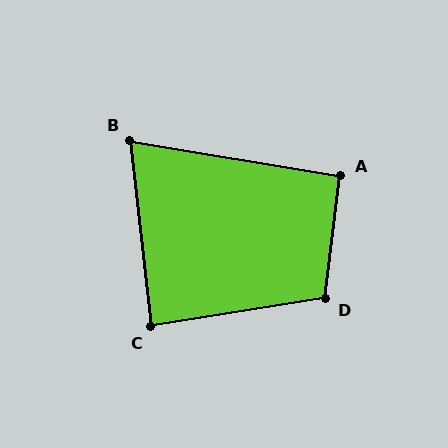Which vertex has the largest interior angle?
D, at approximately 106 degrees.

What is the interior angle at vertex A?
Approximately 93 degrees (approximately right).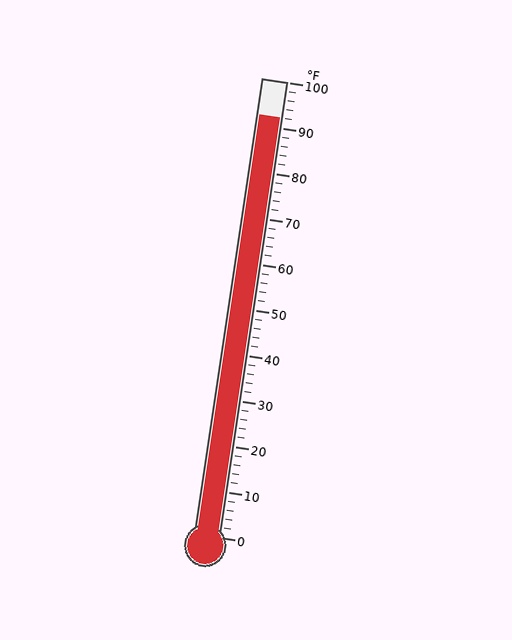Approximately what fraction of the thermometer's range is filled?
The thermometer is filled to approximately 90% of its range.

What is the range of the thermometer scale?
The thermometer scale ranges from 0°F to 100°F.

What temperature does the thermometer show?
The thermometer shows approximately 92°F.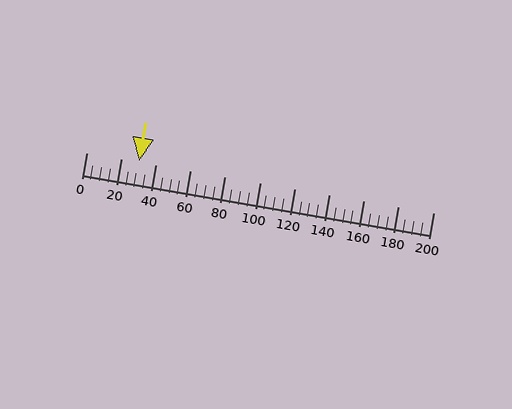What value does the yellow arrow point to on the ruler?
The yellow arrow points to approximately 30.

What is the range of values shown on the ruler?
The ruler shows values from 0 to 200.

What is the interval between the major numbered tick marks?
The major tick marks are spaced 20 units apart.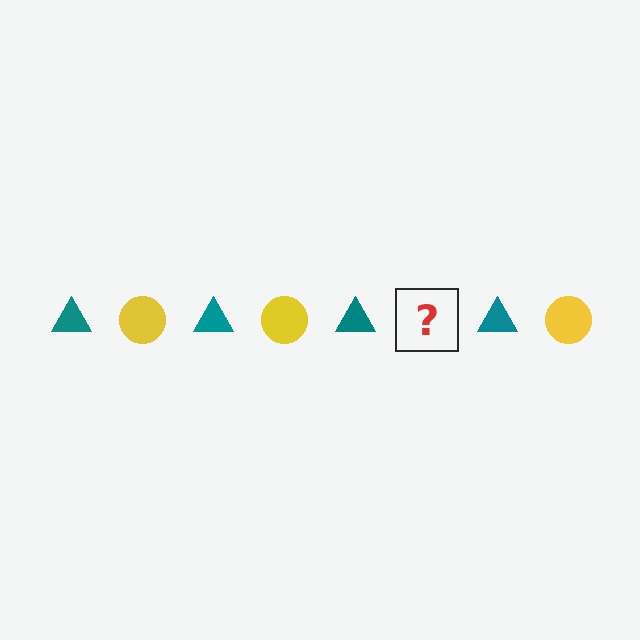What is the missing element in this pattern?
The missing element is a yellow circle.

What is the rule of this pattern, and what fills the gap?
The rule is that the pattern alternates between teal triangle and yellow circle. The gap should be filled with a yellow circle.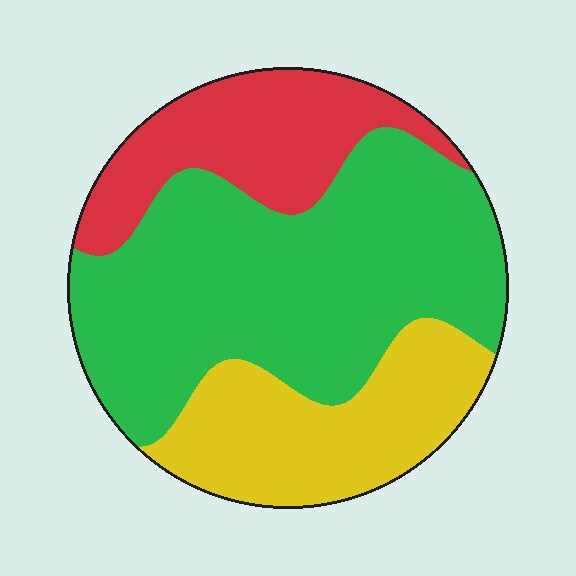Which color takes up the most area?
Green, at roughly 55%.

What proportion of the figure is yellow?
Yellow takes up about one quarter (1/4) of the figure.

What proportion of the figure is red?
Red covers 21% of the figure.